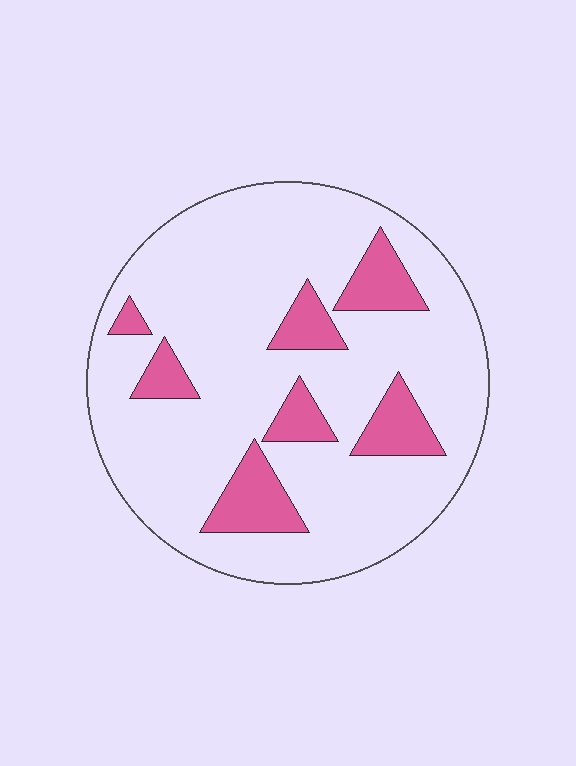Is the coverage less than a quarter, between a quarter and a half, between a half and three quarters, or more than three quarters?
Less than a quarter.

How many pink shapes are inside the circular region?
7.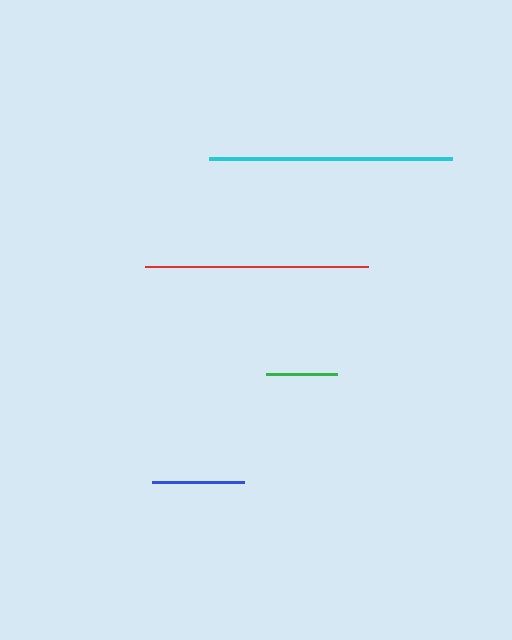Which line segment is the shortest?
The green line is the shortest at approximately 71 pixels.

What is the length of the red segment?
The red segment is approximately 224 pixels long.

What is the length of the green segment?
The green segment is approximately 71 pixels long.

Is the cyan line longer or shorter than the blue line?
The cyan line is longer than the blue line.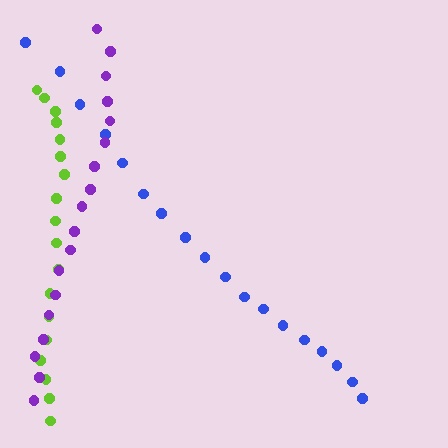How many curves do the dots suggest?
There are 3 distinct paths.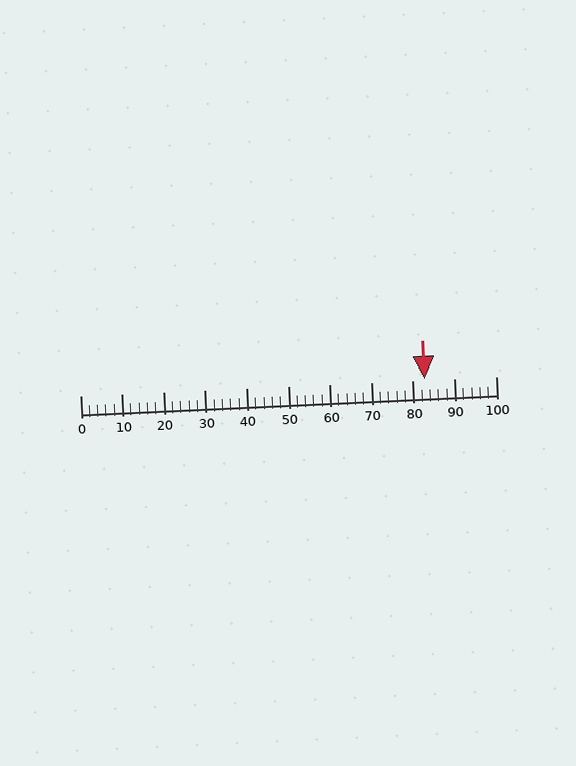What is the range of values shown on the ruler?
The ruler shows values from 0 to 100.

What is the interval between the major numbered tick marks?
The major tick marks are spaced 10 units apart.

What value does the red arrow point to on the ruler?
The red arrow points to approximately 83.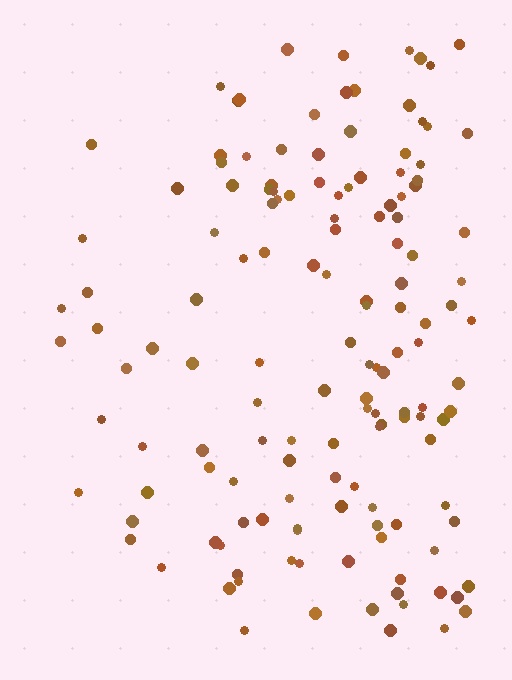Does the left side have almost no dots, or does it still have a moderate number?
Still a moderate number, just noticeably fewer than the right.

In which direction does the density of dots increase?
From left to right, with the right side densest.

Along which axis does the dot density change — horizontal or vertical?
Horizontal.